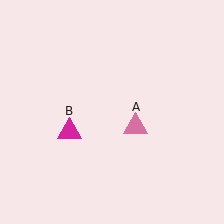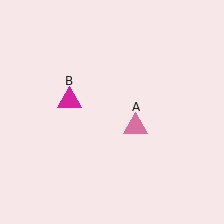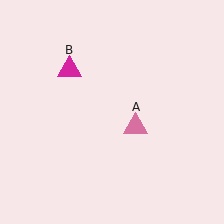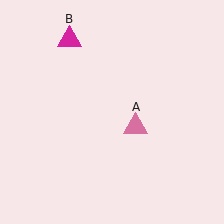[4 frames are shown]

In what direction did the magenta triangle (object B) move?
The magenta triangle (object B) moved up.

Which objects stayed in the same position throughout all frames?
Pink triangle (object A) remained stationary.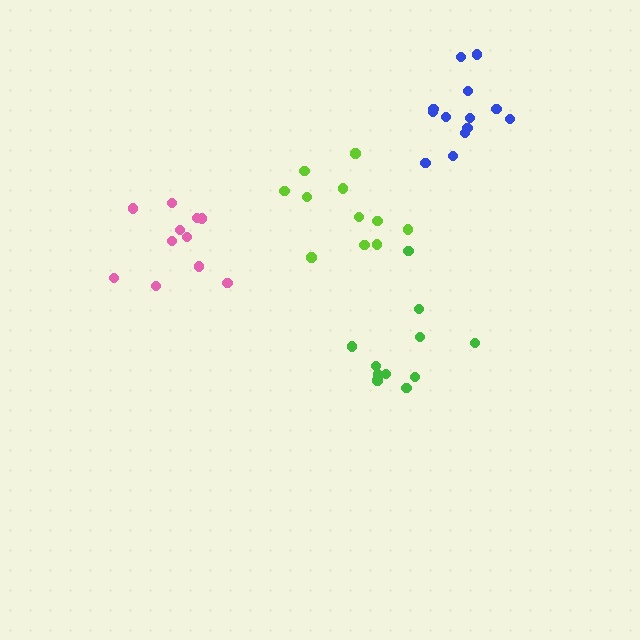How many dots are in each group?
Group 1: 11 dots, Group 2: 11 dots, Group 3: 14 dots, Group 4: 12 dots (48 total).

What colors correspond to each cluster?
The clusters are colored: lime, pink, blue, green.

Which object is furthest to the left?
The pink cluster is leftmost.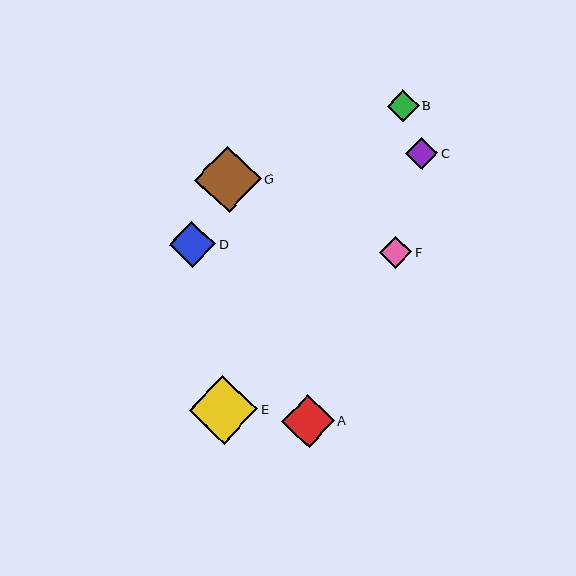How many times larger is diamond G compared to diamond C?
Diamond G is approximately 2.0 times the size of diamond C.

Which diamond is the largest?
Diamond E is the largest with a size of approximately 68 pixels.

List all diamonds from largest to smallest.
From largest to smallest: E, G, A, D, C, B, F.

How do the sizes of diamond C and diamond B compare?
Diamond C and diamond B are approximately the same size.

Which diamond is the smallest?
Diamond F is the smallest with a size of approximately 32 pixels.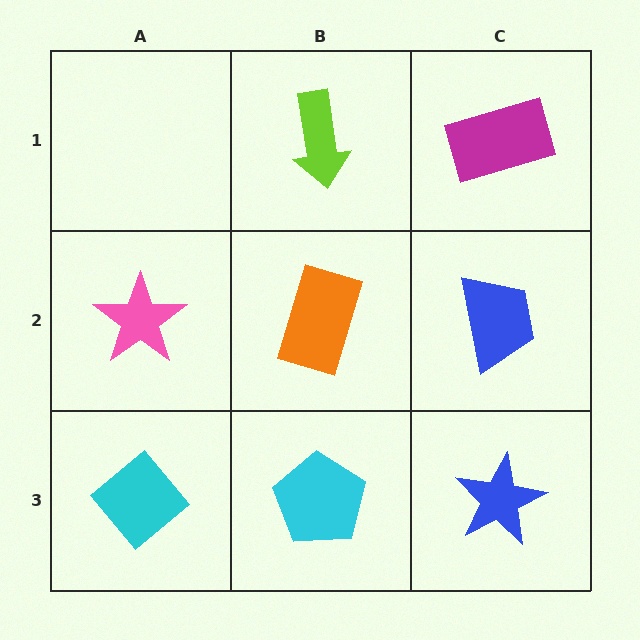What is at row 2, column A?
A pink star.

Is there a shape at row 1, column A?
No, that cell is empty.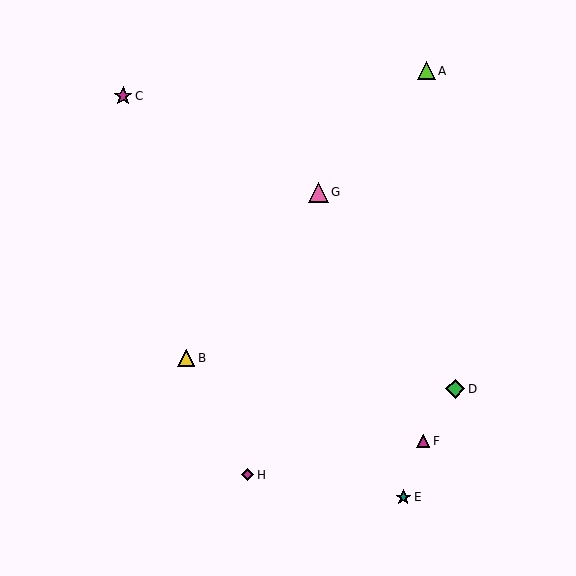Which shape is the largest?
The pink triangle (labeled G) is the largest.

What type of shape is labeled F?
Shape F is a magenta triangle.